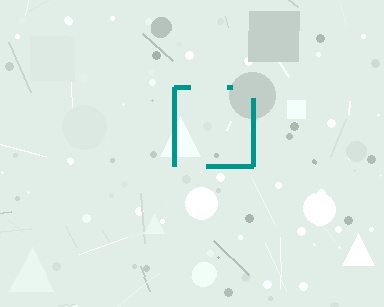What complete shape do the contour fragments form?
The contour fragments form a square.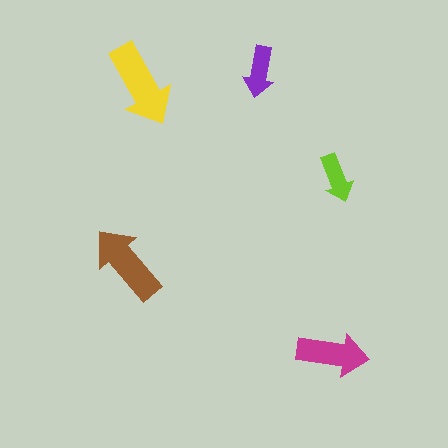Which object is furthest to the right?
The lime arrow is rightmost.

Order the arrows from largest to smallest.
the yellow one, the brown one, the magenta one, the purple one, the lime one.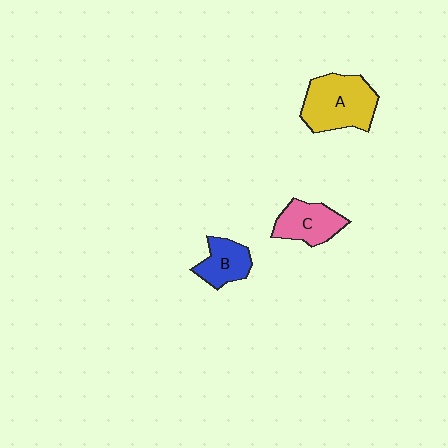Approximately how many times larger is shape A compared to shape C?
Approximately 1.6 times.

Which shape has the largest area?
Shape A (yellow).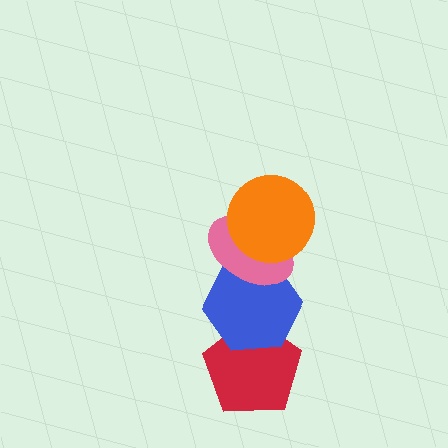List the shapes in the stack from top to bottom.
From top to bottom: the orange circle, the pink ellipse, the blue hexagon, the red pentagon.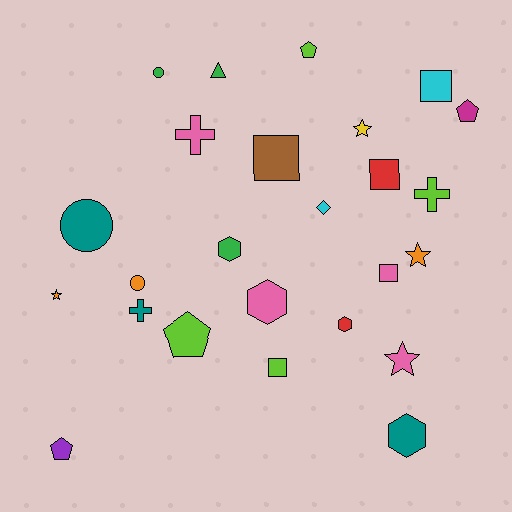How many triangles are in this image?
There is 1 triangle.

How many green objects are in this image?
There are 3 green objects.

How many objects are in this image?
There are 25 objects.